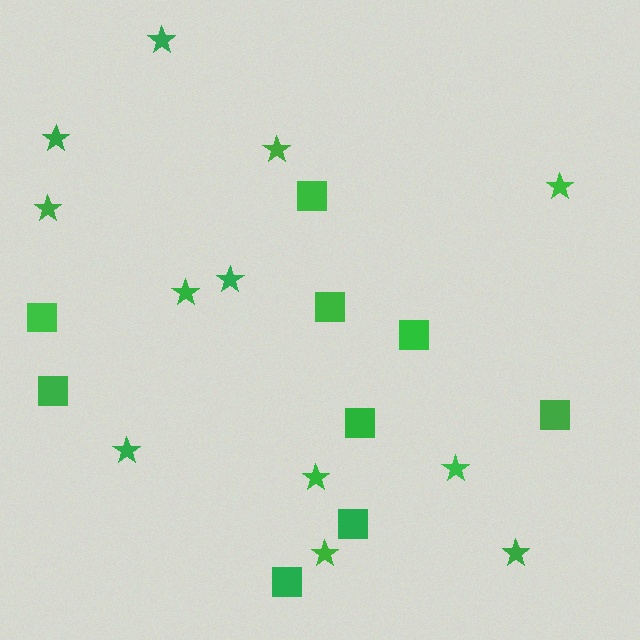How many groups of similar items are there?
There are 2 groups: one group of squares (9) and one group of stars (12).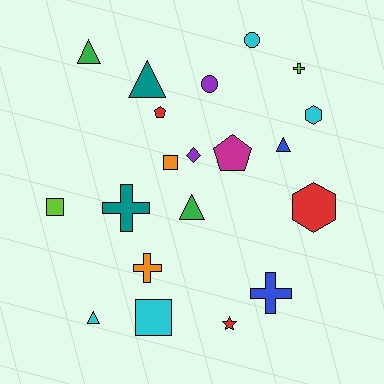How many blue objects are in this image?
There are 2 blue objects.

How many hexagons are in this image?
There are 2 hexagons.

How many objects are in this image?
There are 20 objects.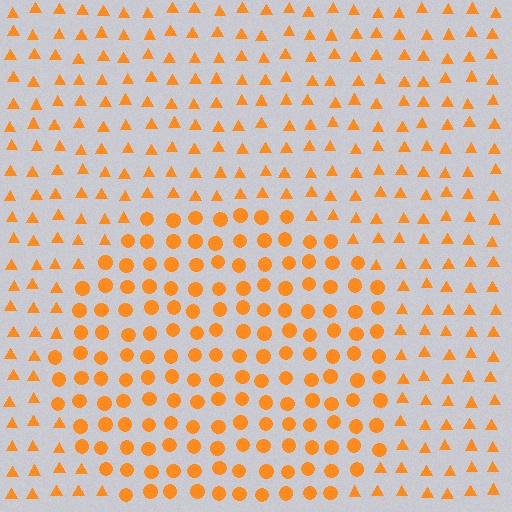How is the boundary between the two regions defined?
The boundary is defined by a change in element shape: circles inside vs. triangles outside. All elements share the same color and spacing.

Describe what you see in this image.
The image is filled with small orange elements arranged in a uniform grid. A circle-shaped region contains circles, while the surrounding area contains triangles. The boundary is defined purely by the change in element shape.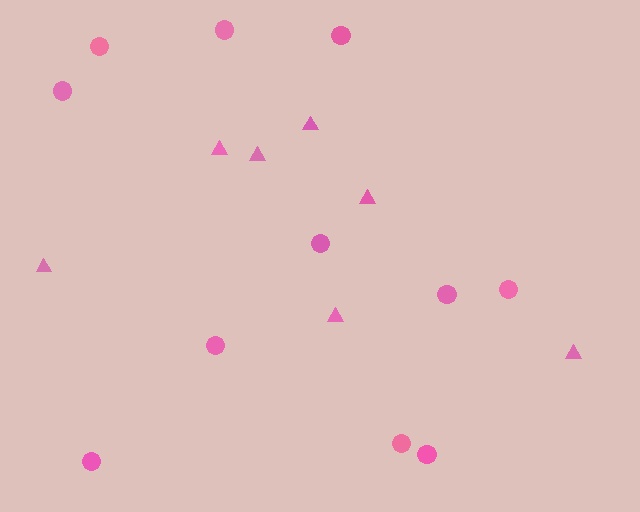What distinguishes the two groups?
There are 2 groups: one group of triangles (7) and one group of circles (11).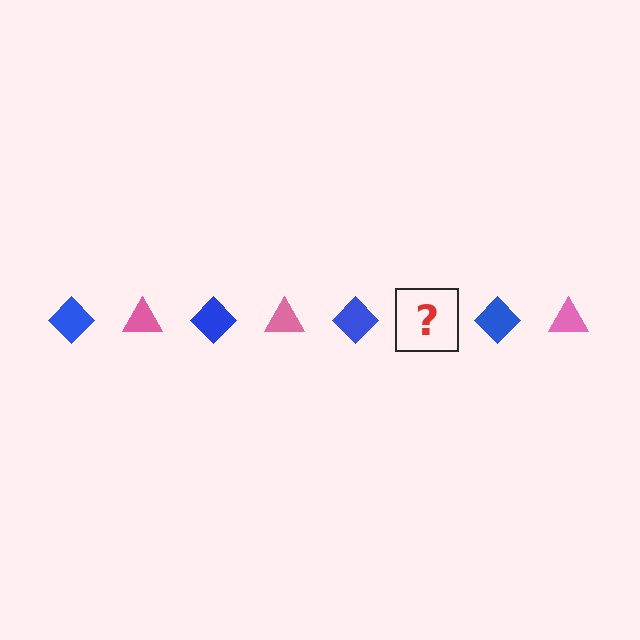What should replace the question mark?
The question mark should be replaced with a pink triangle.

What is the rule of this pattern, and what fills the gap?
The rule is that the pattern alternates between blue diamond and pink triangle. The gap should be filled with a pink triangle.